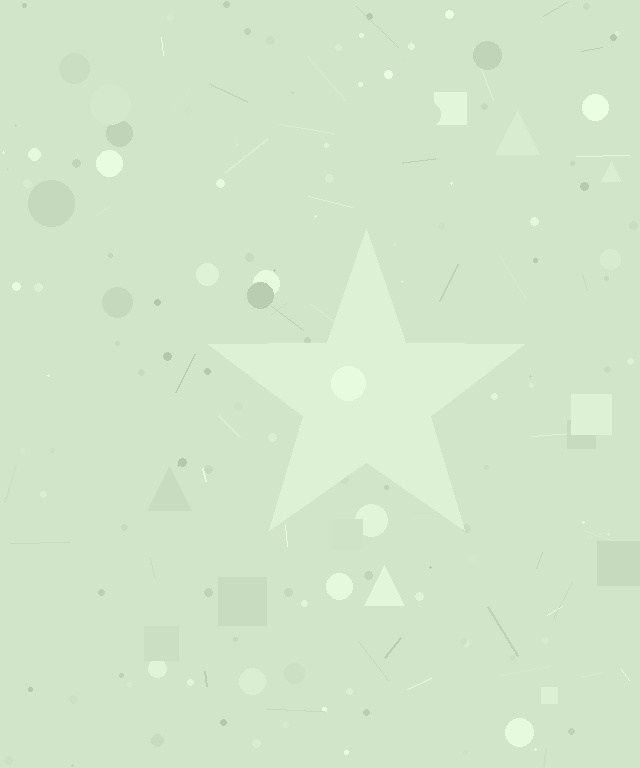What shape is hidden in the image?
A star is hidden in the image.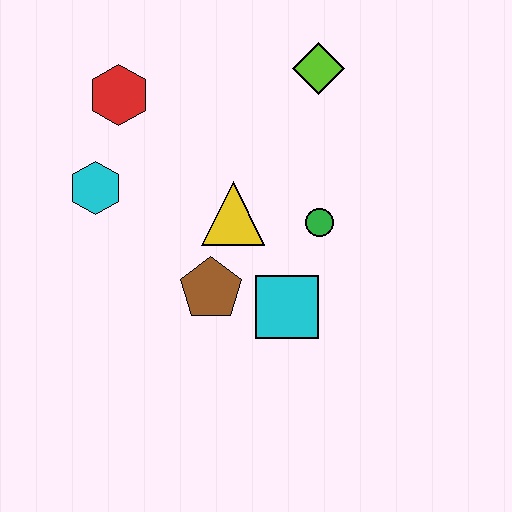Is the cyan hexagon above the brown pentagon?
Yes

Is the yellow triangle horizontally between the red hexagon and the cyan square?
Yes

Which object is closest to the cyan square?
The brown pentagon is closest to the cyan square.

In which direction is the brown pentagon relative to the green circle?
The brown pentagon is to the left of the green circle.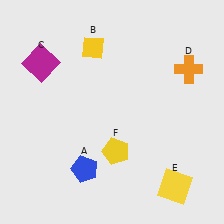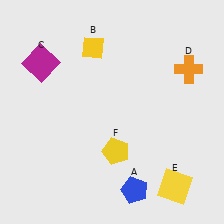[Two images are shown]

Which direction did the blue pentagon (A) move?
The blue pentagon (A) moved right.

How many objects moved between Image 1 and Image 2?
1 object moved between the two images.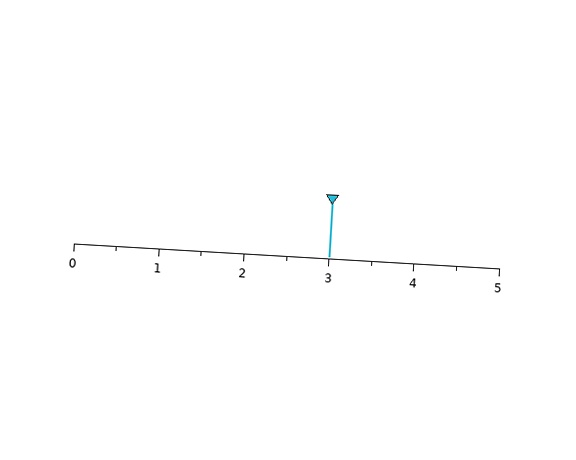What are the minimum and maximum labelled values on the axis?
The axis runs from 0 to 5.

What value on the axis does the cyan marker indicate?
The marker indicates approximately 3.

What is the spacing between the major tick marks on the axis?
The major ticks are spaced 1 apart.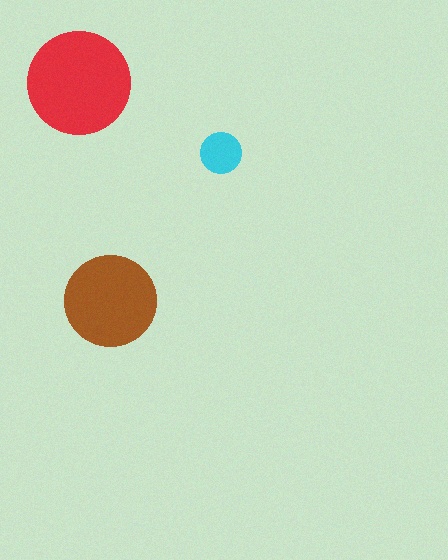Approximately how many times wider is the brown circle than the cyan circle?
About 2 times wider.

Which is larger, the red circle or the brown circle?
The red one.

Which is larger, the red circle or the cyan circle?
The red one.